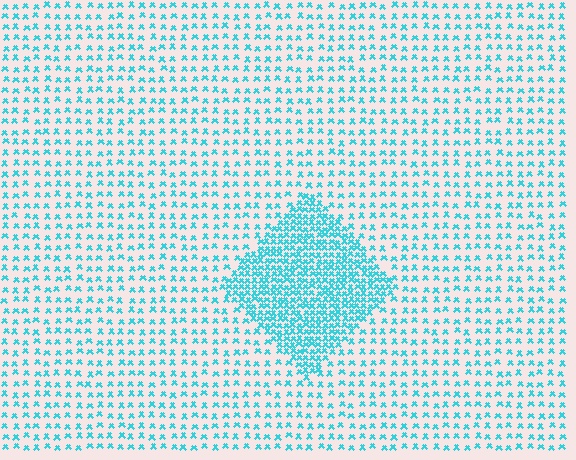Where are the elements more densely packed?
The elements are more densely packed inside the diamond boundary.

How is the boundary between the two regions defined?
The boundary is defined by a change in element density (approximately 2.7x ratio). All elements are the same color, size, and shape.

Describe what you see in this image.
The image contains small cyan elements arranged at two different densities. A diamond-shaped region is visible where the elements are more densely packed than the surrounding area.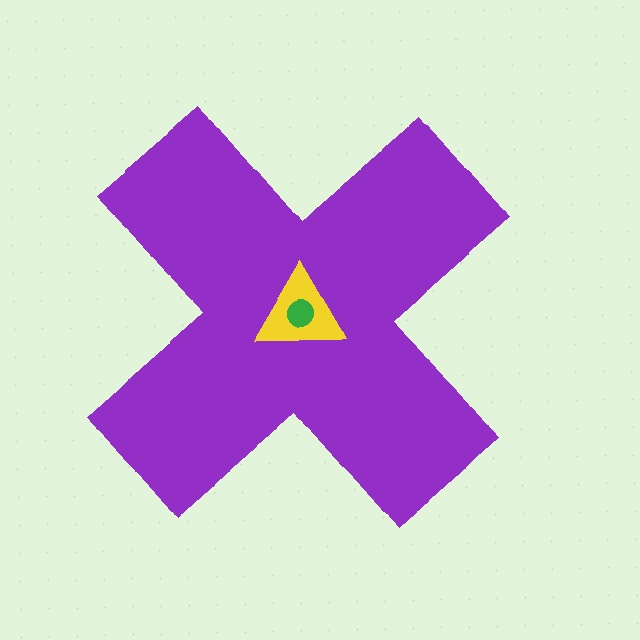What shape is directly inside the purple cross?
The yellow triangle.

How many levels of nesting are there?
3.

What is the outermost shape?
The purple cross.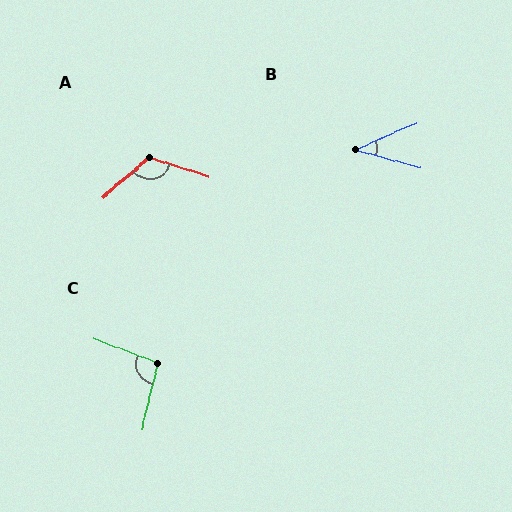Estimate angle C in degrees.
Approximately 96 degrees.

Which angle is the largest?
A, at approximately 121 degrees.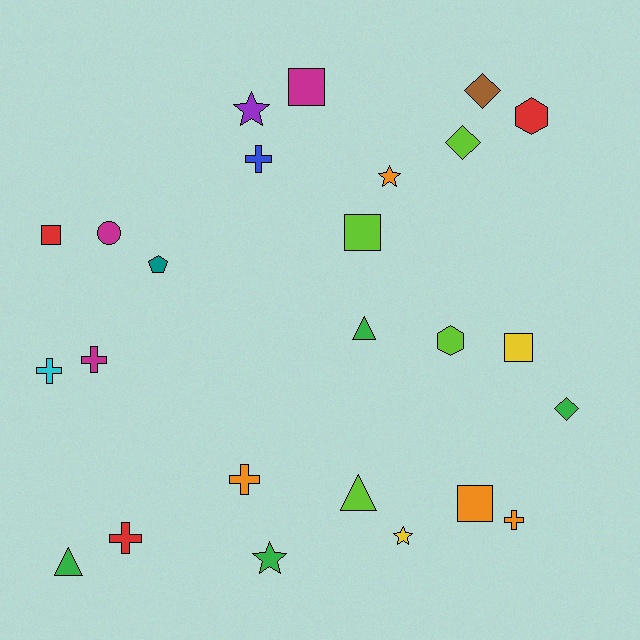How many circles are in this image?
There is 1 circle.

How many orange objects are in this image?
There are 4 orange objects.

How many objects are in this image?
There are 25 objects.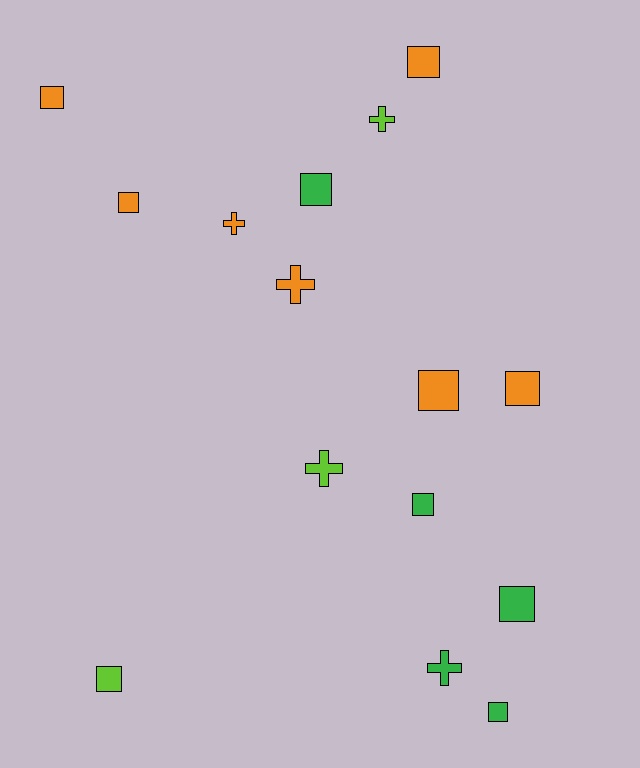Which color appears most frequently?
Orange, with 7 objects.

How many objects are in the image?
There are 15 objects.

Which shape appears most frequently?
Square, with 10 objects.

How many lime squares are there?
There is 1 lime square.